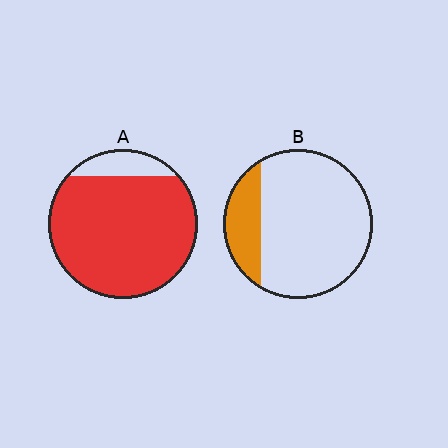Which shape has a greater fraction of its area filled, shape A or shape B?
Shape A.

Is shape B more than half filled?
No.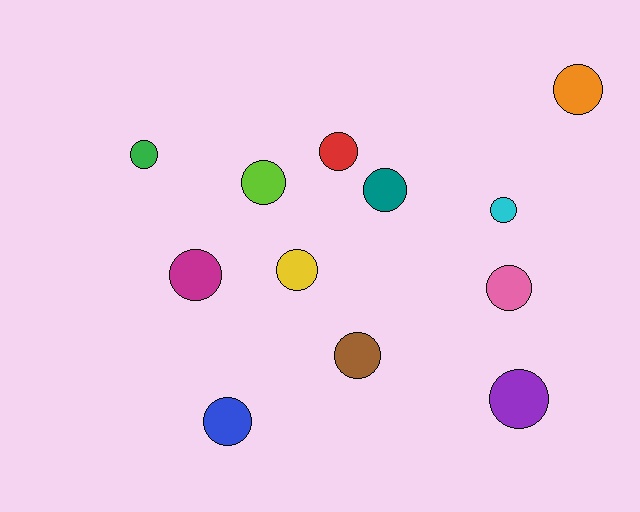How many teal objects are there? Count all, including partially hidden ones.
There is 1 teal object.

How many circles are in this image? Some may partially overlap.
There are 12 circles.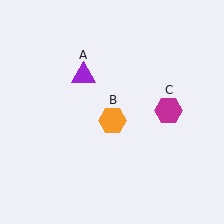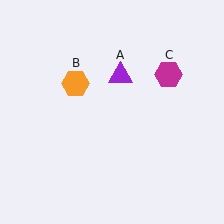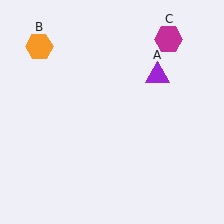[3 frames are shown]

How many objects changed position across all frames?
3 objects changed position: purple triangle (object A), orange hexagon (object B), magenta hexagon (object C).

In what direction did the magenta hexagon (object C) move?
The magenta hexagon (object C) moved up.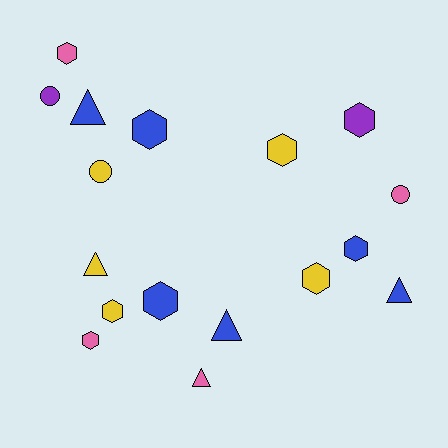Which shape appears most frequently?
Hexagon, with 9 objects.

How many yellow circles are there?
There is 1 yellow circle.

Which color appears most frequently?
Blue, with 6 objects.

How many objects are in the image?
There are 17 objects.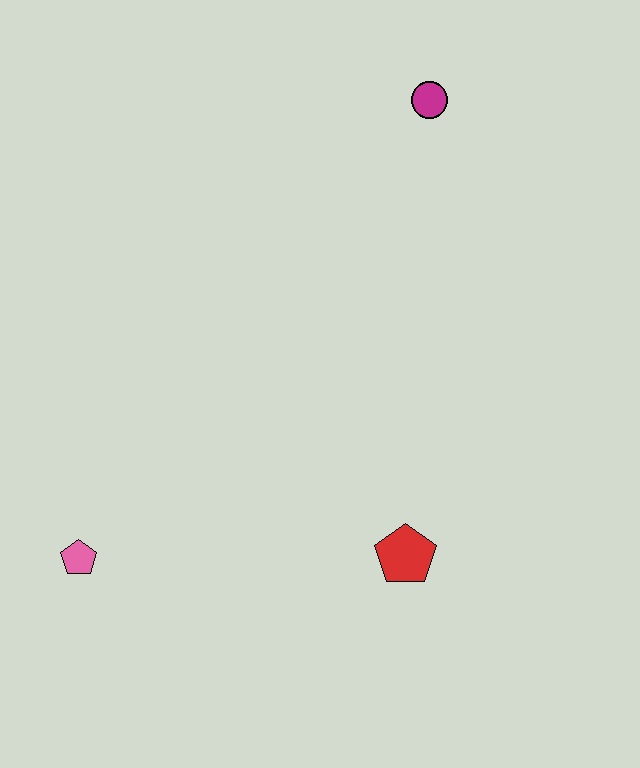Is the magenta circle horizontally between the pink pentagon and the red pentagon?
No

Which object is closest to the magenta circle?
The red pentagon is closest to the magenta circle.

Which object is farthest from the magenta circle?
The pink pentagon is farthest from the magenta circle.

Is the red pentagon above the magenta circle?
No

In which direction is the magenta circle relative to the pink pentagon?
The magenta circle is above the pink pentagon.